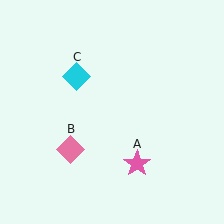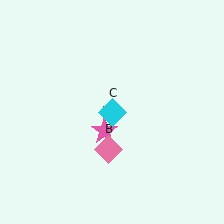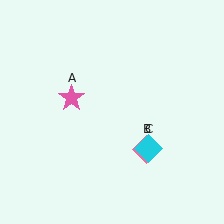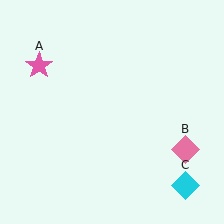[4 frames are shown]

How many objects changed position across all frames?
3 objects changed position: pink star (object A), pink diamond (object B), cyan diamond (object C).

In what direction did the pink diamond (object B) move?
The pink diamond (object B) moved right.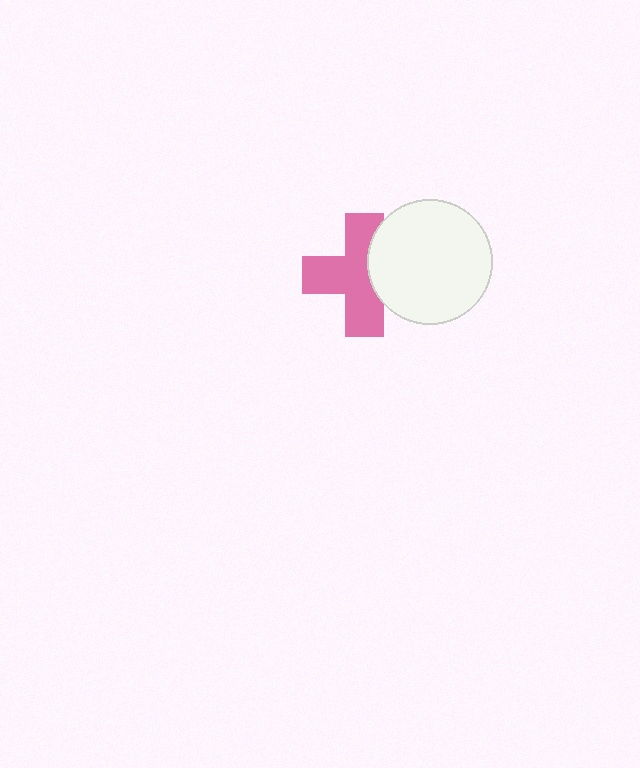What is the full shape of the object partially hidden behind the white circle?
The partially hidden object is a pink cross.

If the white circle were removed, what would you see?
You would see the complete pink cross.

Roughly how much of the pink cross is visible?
Most of it is visible (roughly 67%).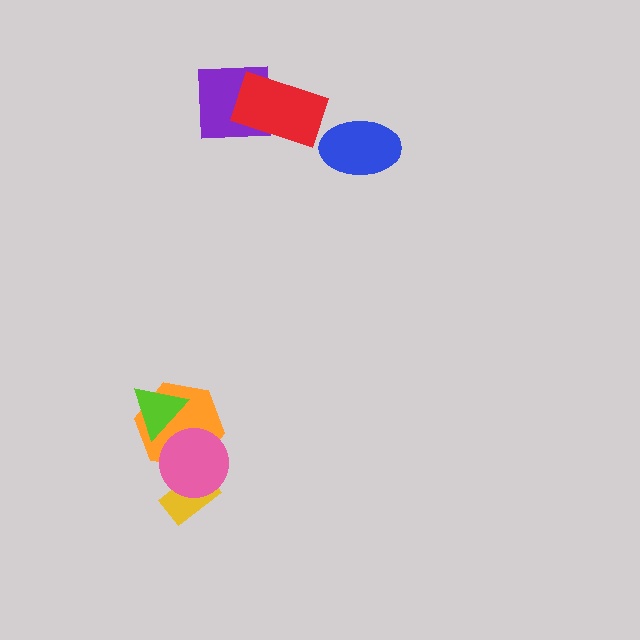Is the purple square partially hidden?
Yes, it is partially covered by another shape.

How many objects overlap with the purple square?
1 object overlaps with the purple square.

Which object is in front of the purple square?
The red rectangle is in front of the purple square.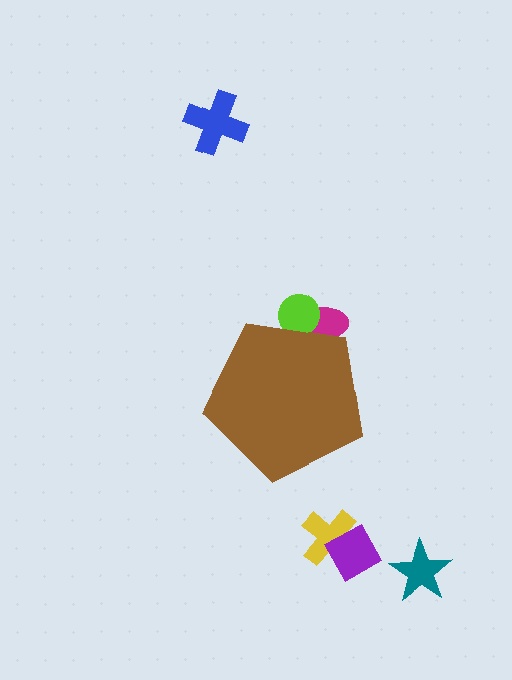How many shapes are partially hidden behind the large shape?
2 shapes are partially hidden.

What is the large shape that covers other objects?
A brown pentagon.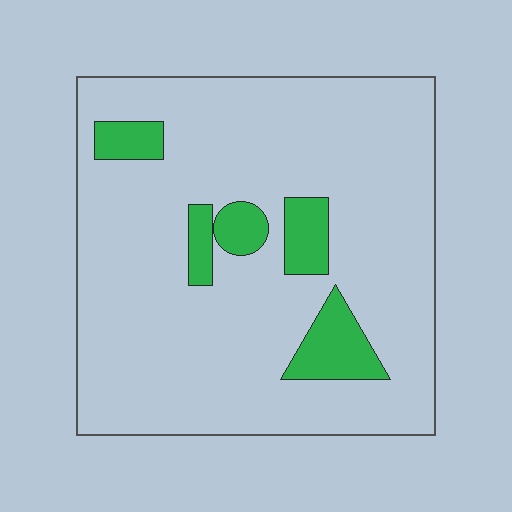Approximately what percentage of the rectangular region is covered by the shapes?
Approximately 10%.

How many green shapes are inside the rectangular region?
5.